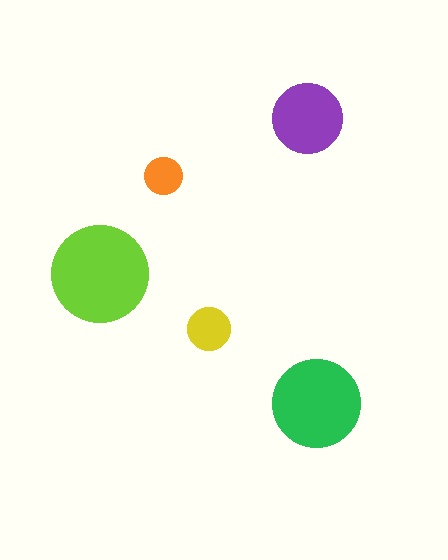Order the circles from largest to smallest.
the lime one, the green one, the purple one, the yellow one, the orange one.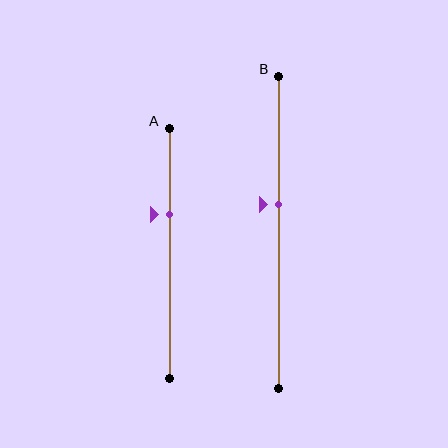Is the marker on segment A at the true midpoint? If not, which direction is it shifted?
No, the marker on segment A is shifted upward by about 15% of the segment length.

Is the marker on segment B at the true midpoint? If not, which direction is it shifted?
No, the marker on segment B is shifted upward by about 9% of the segment length.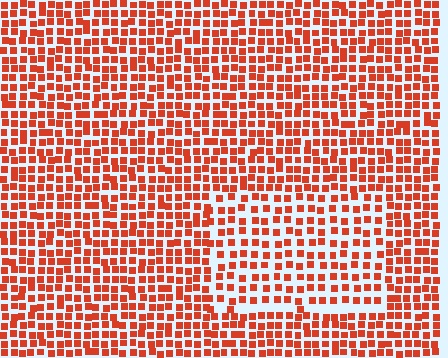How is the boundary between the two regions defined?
The boundary is defined by a change in element density (approximately 1.5x ratio). All elements are the same color, size, and shape.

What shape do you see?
I see a rectangle.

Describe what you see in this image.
The image contains small red elements arranged at two different densities. A rectangle-shaped region is visible where the elements are less densely packed than the surrounding area.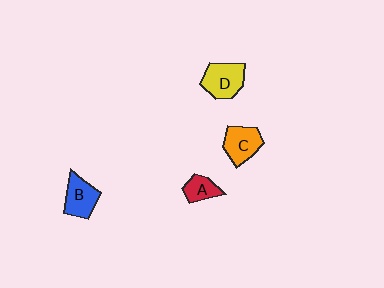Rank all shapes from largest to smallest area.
From largest to smallest: D (yellow), C (orange), B (blue), A (red).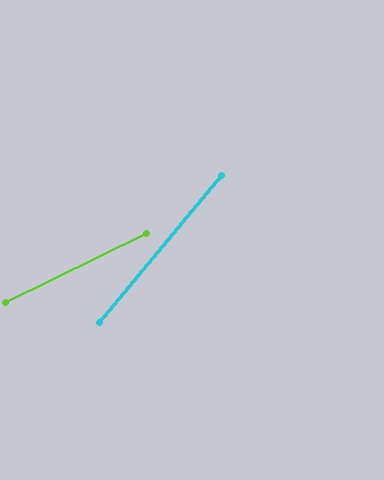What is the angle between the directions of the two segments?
Approximately 24 degrees.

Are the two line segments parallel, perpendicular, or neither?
Neither parallel nor perpendicular — they differ by about 24°.